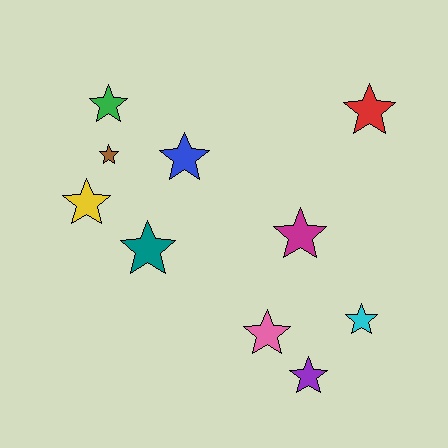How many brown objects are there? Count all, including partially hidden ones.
There is 1 brown object.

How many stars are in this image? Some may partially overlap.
There are 10 stars.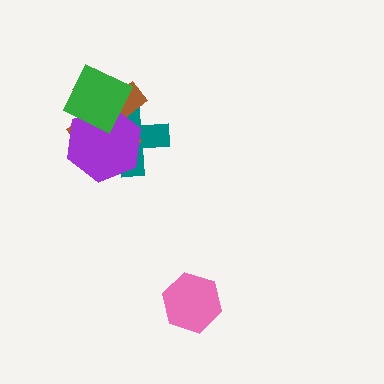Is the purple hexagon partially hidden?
Yes, it is partially covered by another shape.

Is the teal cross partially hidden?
Yes, it is partially covered by another shape.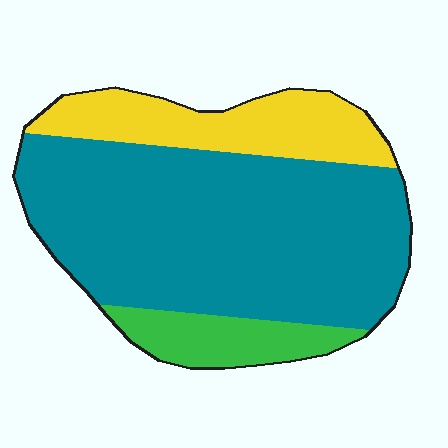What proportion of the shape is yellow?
Yellow takes up between a sixth and a third of the shape.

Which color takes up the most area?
Teal, at roughly 70%.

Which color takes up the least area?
Green, at roughly 10%.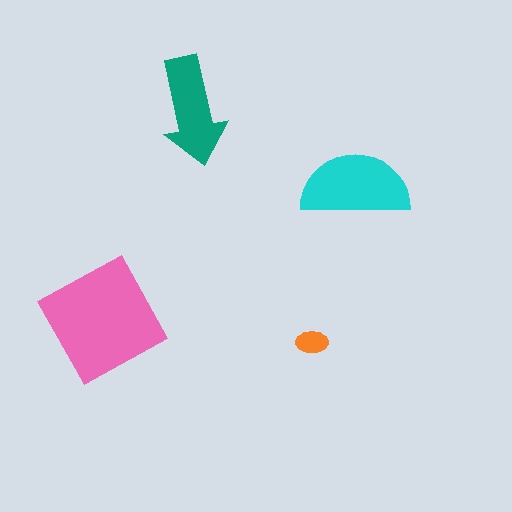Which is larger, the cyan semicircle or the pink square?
The pink square.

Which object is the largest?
The pink square.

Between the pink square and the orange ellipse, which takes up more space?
The pink square.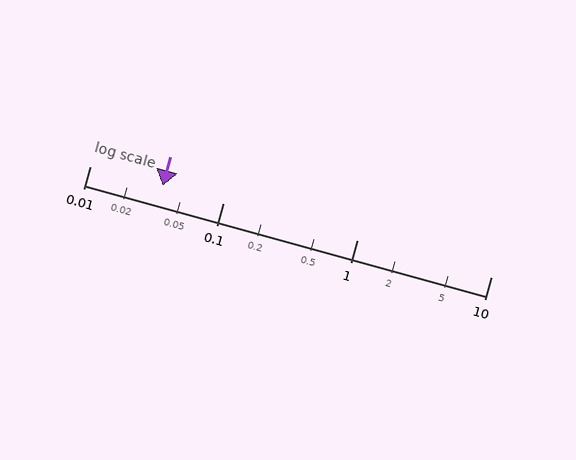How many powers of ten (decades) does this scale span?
The scale spans 3 decades, from 0.01 to 10.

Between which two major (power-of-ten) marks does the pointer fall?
The pointer is between 0.01 and 0.1.